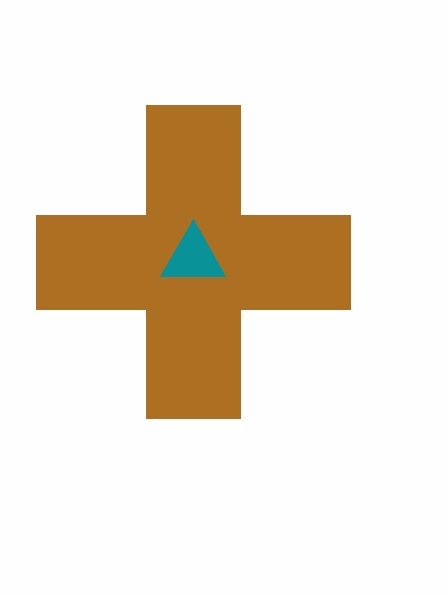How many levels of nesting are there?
2.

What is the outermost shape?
The brown cross.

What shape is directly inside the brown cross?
The teal triangle.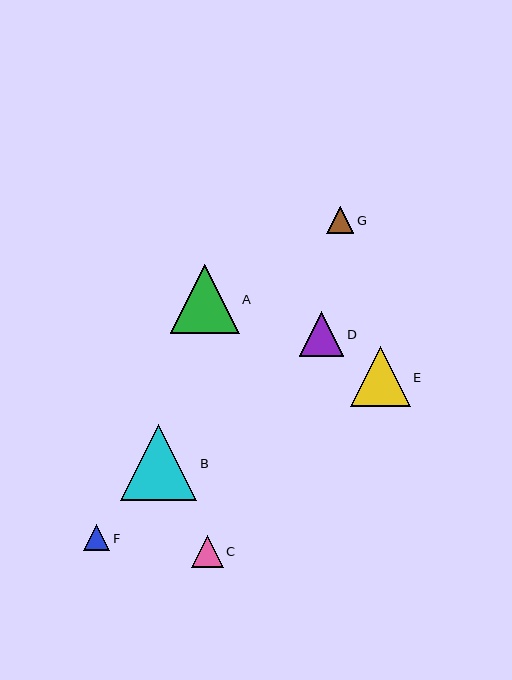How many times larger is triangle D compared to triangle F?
Triangle D is approximately 1.7 times the size of triangle F.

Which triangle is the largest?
Triangle B is the largest with a size of approximately 76 pixels.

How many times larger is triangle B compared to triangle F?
Triangle B is approximately 2.9 times the size of triangle F.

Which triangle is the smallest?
Triangle F is the smallest with a size of approximately 26 pixels.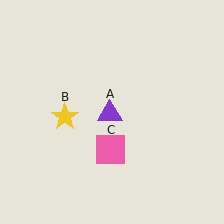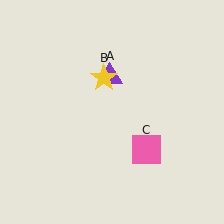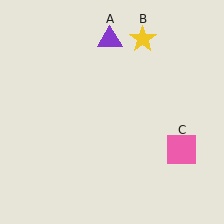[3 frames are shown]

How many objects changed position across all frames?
3 objects changed position: purple triangle (object A), yellow star (object B), pink square (object C).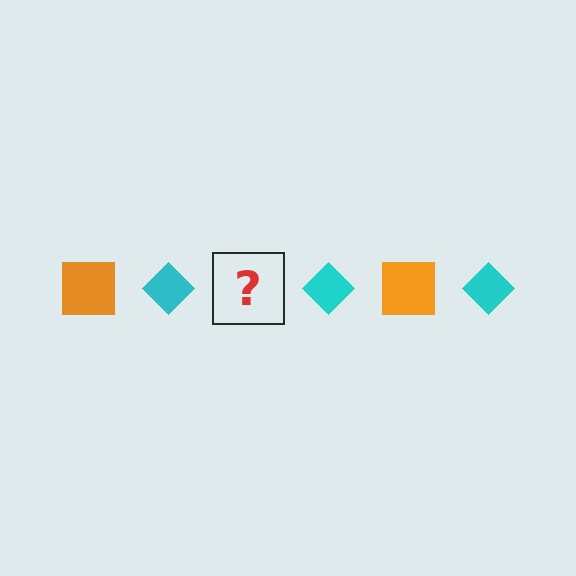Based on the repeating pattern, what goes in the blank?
The blank should be an orange square.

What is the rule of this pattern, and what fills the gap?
The rule is that the pattern alternates between orange square and cyan diamond. The gap should be filled with an orange square.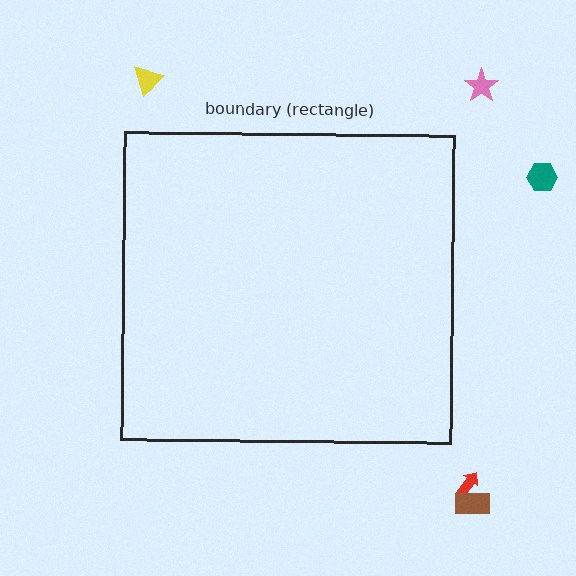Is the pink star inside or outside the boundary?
Outside.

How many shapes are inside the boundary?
0 inside, 5 outside.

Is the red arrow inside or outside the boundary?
Outside.